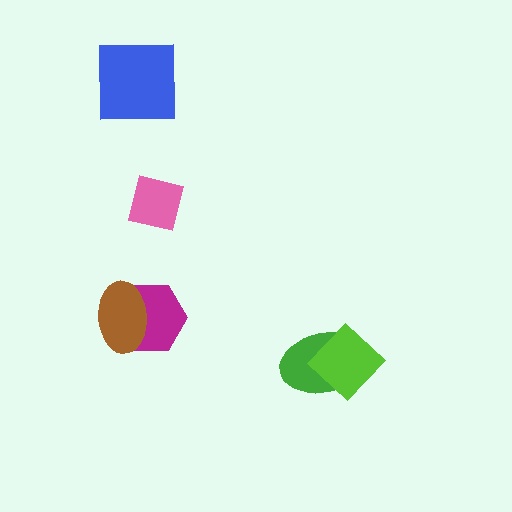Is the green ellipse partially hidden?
Yes, it is partially covered by another shape.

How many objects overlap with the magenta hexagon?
1 object overlaps with the magenta hexagon.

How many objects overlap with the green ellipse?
1 object overlaps with the green ellipse.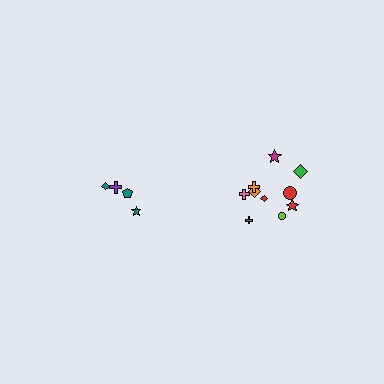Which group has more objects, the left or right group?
The right group.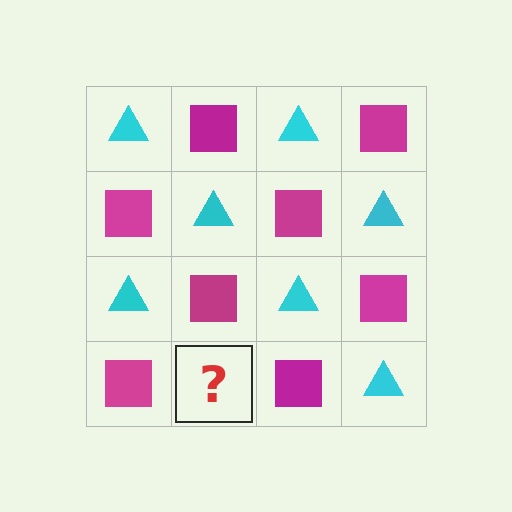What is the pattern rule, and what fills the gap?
The rule is that it alternates cyan triangle and magenta square in a checkerboard pattern. The gap should be filled with a cyan triangle.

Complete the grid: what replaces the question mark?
The question mark should be replaced with a cyan triangle.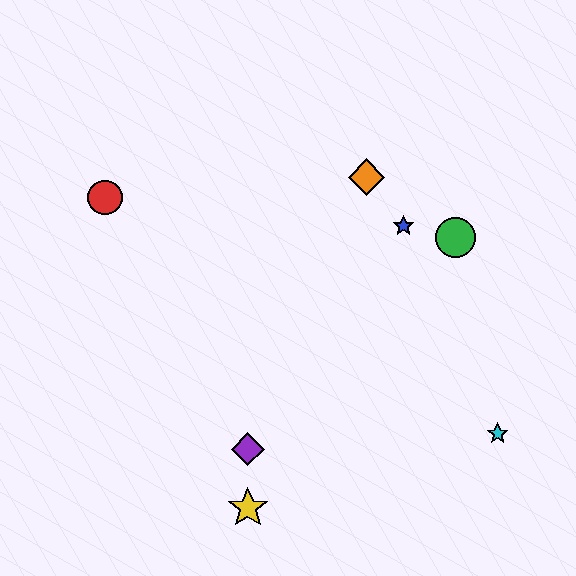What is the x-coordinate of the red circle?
The red circle is at x≈105.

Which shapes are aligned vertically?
The yellow star, the purple diamond are aligned vertically.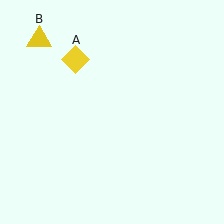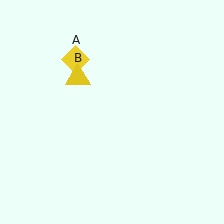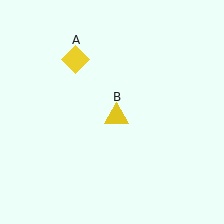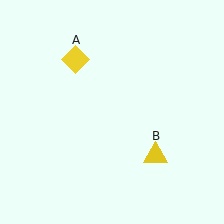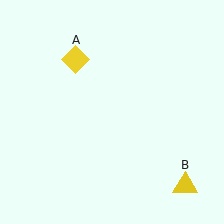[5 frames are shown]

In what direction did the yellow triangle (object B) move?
The yellow triangle (object B) moved down and to the right.